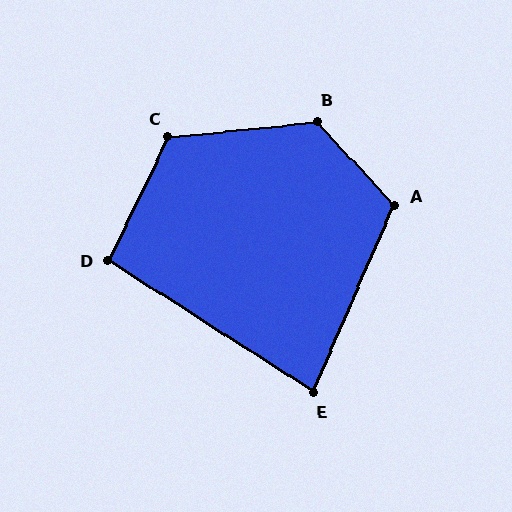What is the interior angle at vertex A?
Approximately 114 degrees (obtuse).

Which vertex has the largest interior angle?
B, at approximately 127 degrees.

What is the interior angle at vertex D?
Approximately 97 degrees (obtuse).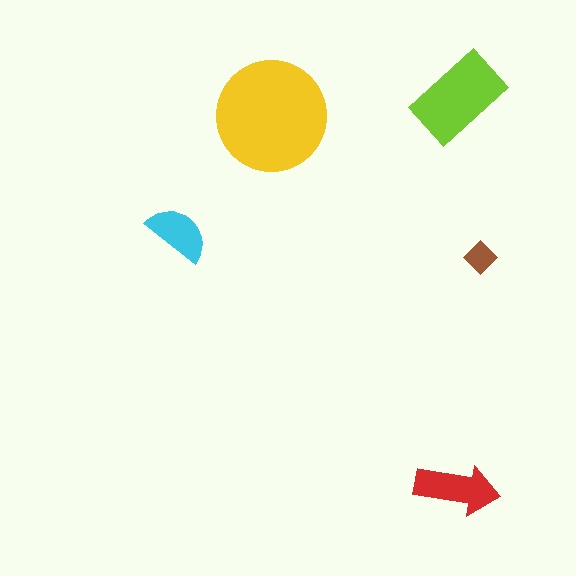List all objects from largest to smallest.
The yellow circle, the lime rectangle, the red arrow, the cyan semicircle, the brown diamond.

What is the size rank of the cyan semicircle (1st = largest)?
4th.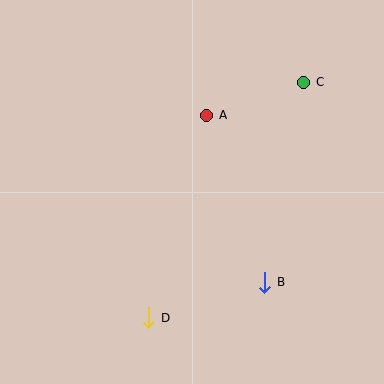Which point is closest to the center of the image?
Point A at (207, 115) is closest to the center.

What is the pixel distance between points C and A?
The distance between C and A is 102 pixels.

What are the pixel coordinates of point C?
Point C is at (304, 82).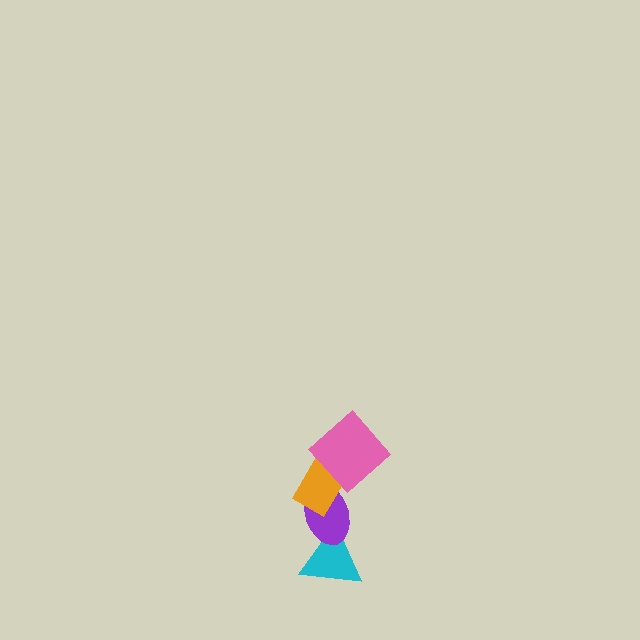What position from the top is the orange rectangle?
The orange rectangle is 2nd from the top.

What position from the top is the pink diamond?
The pink diamond is 1st from the top.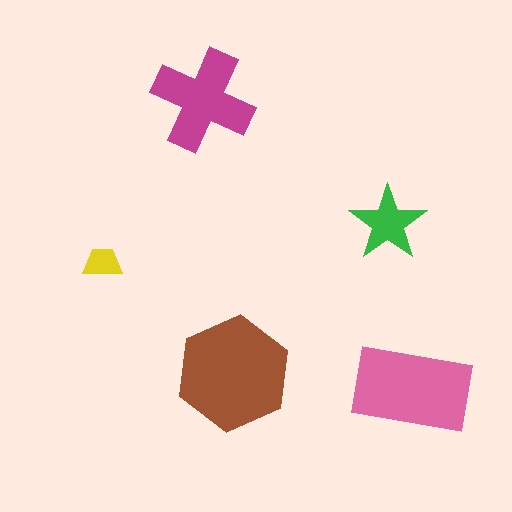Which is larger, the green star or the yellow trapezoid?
The green star.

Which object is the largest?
The brown hexagon.